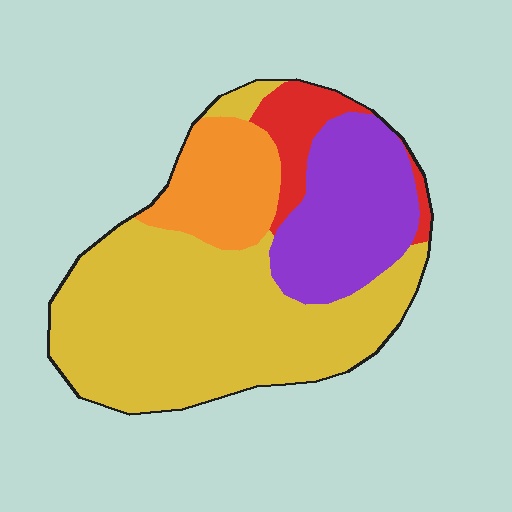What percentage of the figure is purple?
Purple covers about 20% of the figure.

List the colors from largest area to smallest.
From largest to smallest: yellow, purple, orange, red.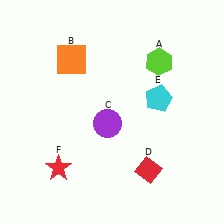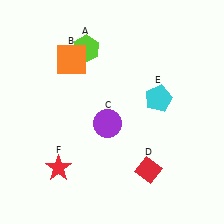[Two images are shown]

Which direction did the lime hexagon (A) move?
The lime hexagon (A) moved left.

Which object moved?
The lime hexagon (A) moved left.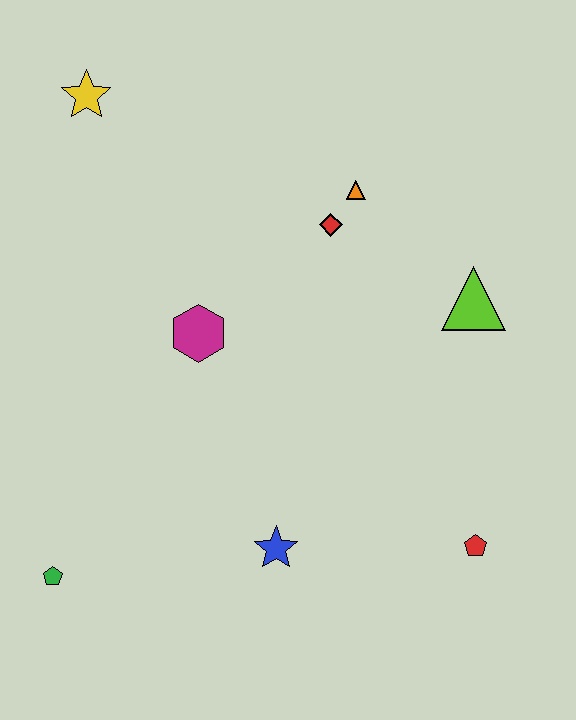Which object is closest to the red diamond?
The orange triangle is closest to the red diamond.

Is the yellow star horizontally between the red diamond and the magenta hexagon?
No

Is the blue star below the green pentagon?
No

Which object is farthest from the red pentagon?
The yellow star is farthest from the red pentagon.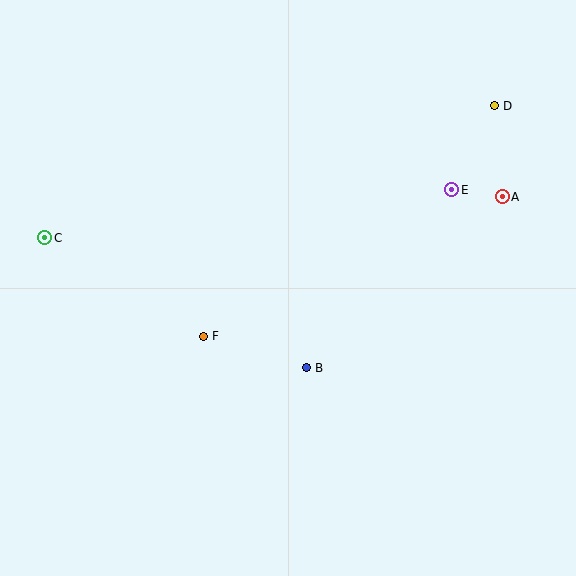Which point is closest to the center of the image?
Point B at (306, 368) is closest to the center.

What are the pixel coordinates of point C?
Point C is at (45, 238).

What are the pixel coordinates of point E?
Point E is at (452, 190).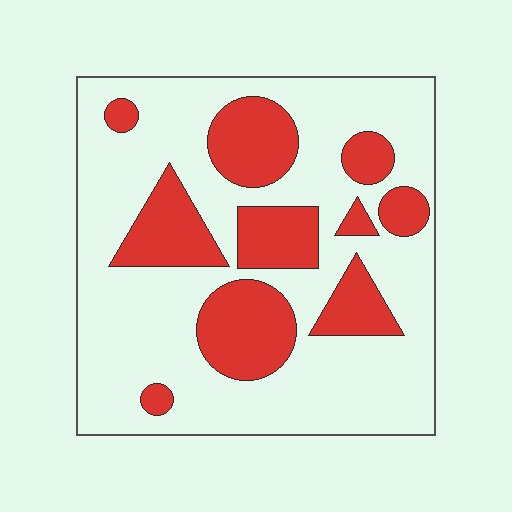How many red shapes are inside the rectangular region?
10.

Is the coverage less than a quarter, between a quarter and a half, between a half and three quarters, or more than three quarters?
Between a quarter and a half.